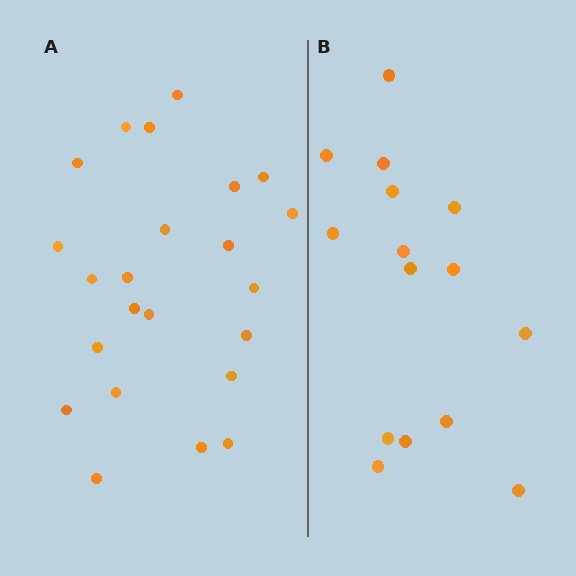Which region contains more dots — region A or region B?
Region A (the left region) has more dots.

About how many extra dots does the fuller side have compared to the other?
Region A has roughly 8 or so more dots than region B.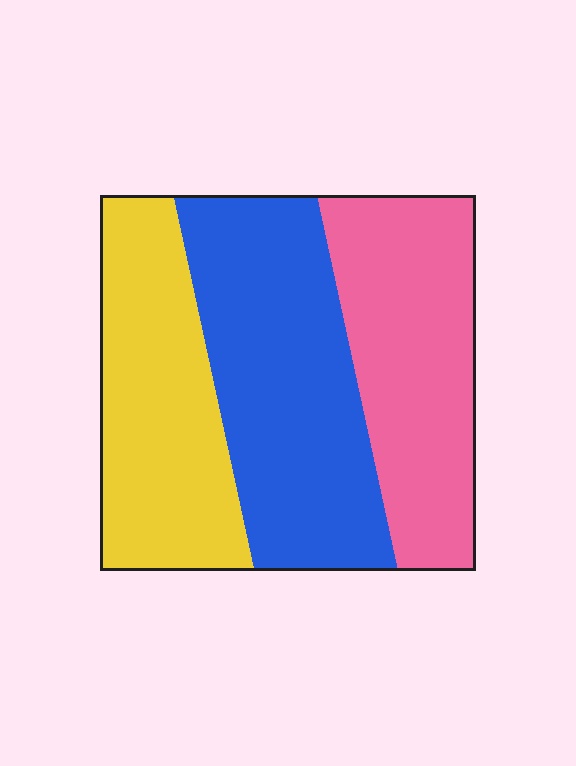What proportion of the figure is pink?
Pink takes up between a quarter and a half of the figure.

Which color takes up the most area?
Blue, at roughly 40%.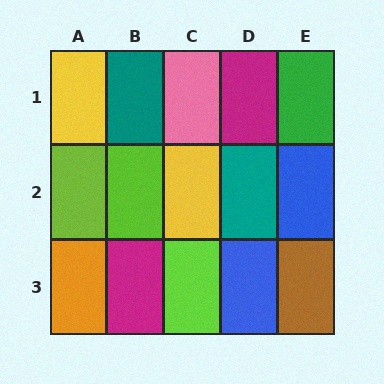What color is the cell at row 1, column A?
Yellow.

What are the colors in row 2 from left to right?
Lime, lime, yellow, teal, blue.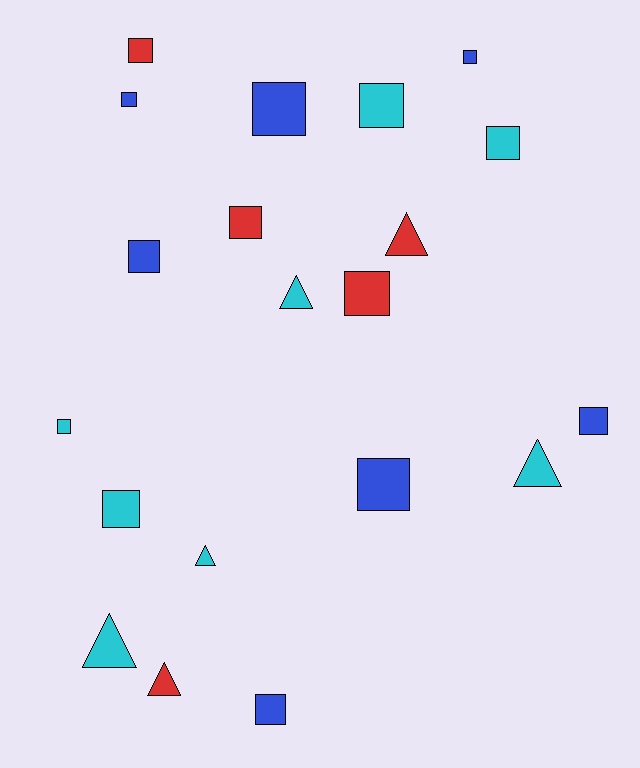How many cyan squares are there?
There are 4 cyan squares.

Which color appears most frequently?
Cyan, with 8 objects.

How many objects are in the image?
There are 20 objects.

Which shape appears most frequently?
Square, with 14 objects.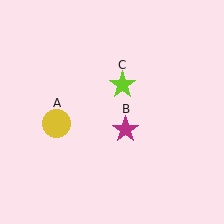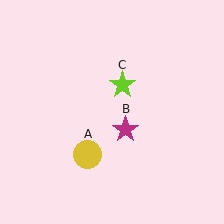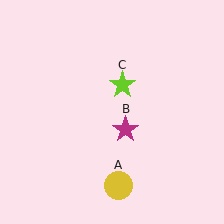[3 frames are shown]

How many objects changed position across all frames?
1 object changed position: yellow circle (object A).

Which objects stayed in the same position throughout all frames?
Magenta star (object B) and lime star (object C) remained stationary.